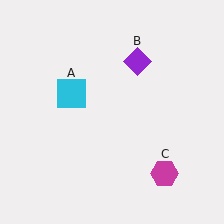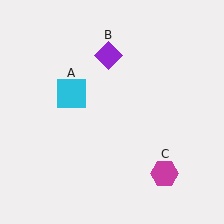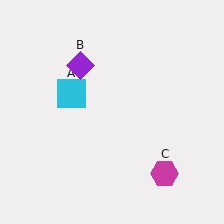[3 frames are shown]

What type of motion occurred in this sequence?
The purple diamond (object B) rotated counterclockwise around the center of the scene.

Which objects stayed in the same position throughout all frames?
Cyan square (object A) and magenta hexagon (object C) remained stationary.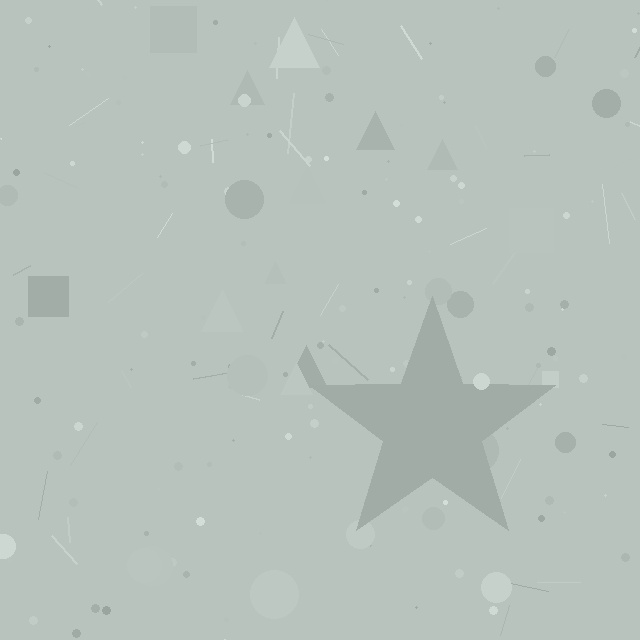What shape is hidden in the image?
A star is hidden in the image.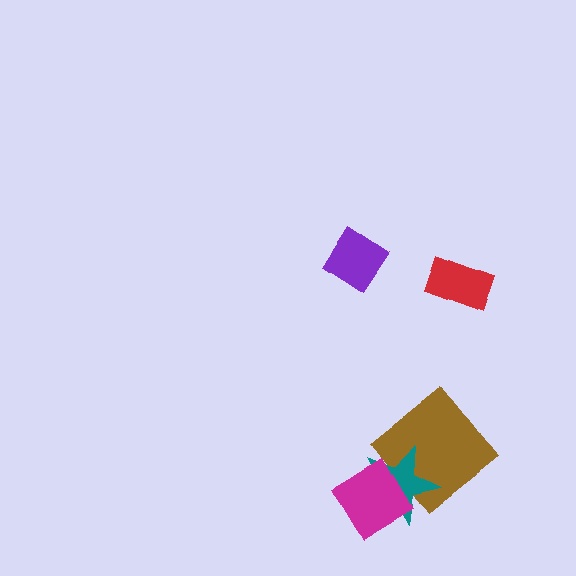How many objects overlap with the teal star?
2 objects overlap with the teal star.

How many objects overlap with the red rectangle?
0 objects overlap with the red rectangle.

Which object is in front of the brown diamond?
The teal star is in front of the brown diamond.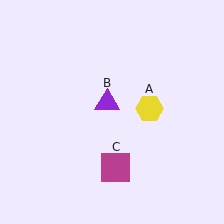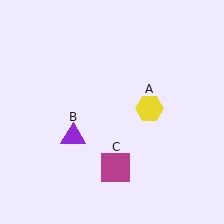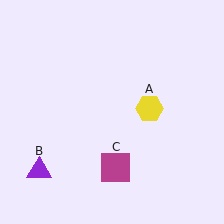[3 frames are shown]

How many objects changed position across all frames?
1 object changed position: purple triangle (object B).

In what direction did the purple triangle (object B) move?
The purple triangle (object B) moved down and to the left.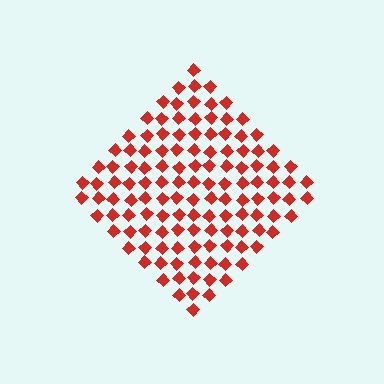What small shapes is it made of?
It is made of small diamonds.